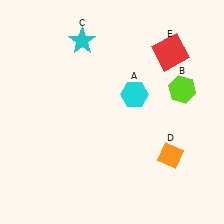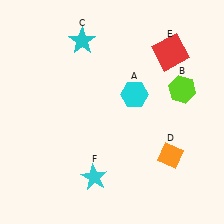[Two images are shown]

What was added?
A cyan star (F) was added in Image 2.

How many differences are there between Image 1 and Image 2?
There is 1 difference between the two images.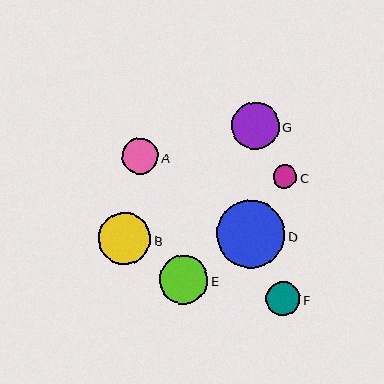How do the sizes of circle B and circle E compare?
Circle B and circle E are approximately the same size.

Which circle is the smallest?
Circle C is the smallest with a size of approximately 23 pixels.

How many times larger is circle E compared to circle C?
Circle E is approximately 2.1 times the size of circle C.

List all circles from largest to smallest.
From largest to smallest: D, B, E, G, A, F, C.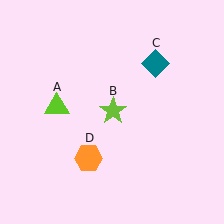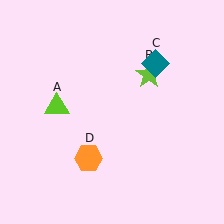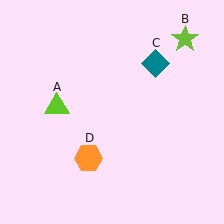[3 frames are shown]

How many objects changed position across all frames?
1 object changed position: lime star (object B).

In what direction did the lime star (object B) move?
The lime star (object B) moved up and to the right.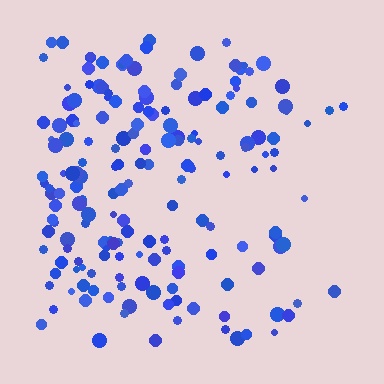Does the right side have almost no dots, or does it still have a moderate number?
Still a moderate number, just noticeably fewer than the left.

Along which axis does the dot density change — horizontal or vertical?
Horizontal.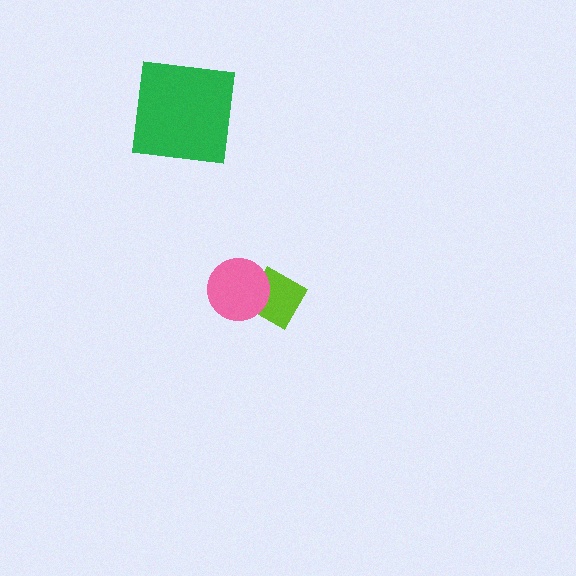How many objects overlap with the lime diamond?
1 object overlaps with the lime diamond.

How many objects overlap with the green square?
0 objects overlap with the green square.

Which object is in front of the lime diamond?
The pink circle is in front of the lime diamond.